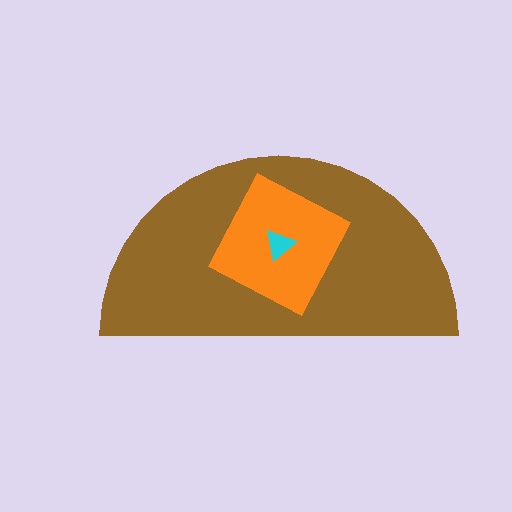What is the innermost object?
The cyan triangle.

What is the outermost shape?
The brown semicircle.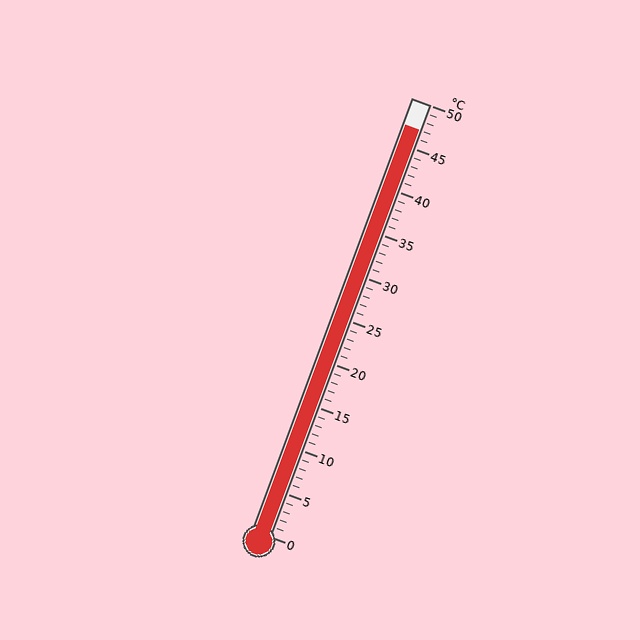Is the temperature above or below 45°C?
The temperature is above 45°C.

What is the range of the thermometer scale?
The thermometer scale ranges from 0°C to 50°C.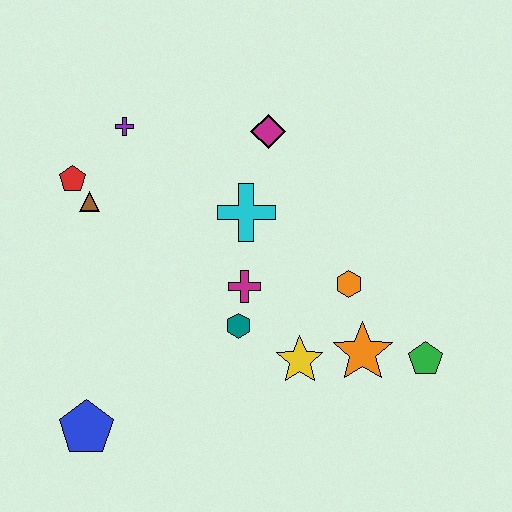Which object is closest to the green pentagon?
The orange star is closest to the green pentagon.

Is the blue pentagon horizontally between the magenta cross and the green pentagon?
No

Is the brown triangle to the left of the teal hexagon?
Yes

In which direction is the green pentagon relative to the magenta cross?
The green pentagon is to the right of the magenta cross.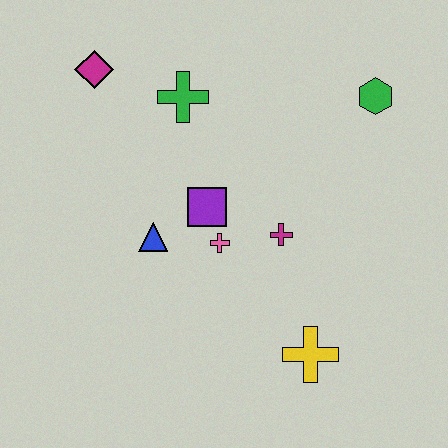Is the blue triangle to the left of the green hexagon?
Yes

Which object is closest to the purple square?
The pink cross is closest to the purple square.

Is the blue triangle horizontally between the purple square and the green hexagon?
No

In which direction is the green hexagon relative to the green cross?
The green hexagon is to the right of the green cross.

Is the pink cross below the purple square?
Yes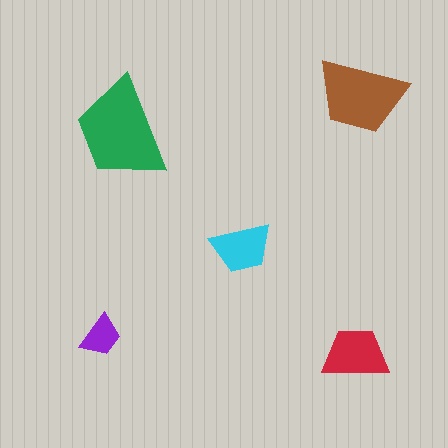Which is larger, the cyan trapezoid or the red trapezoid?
The red one.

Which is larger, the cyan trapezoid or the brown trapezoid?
The brown one.